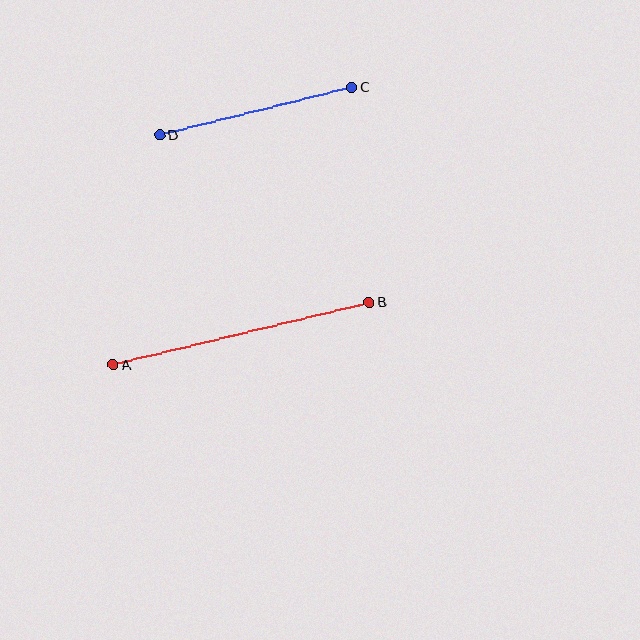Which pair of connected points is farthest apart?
Points A and B are farthest apart.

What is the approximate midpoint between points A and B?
The midpoint is at approximately (241, 334) pixels.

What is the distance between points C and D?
The distance is approximately 198 pixels.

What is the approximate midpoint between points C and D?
The midpoint is at approximately (256, 111) pixels.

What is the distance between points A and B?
The distance is approximately 264 pixels.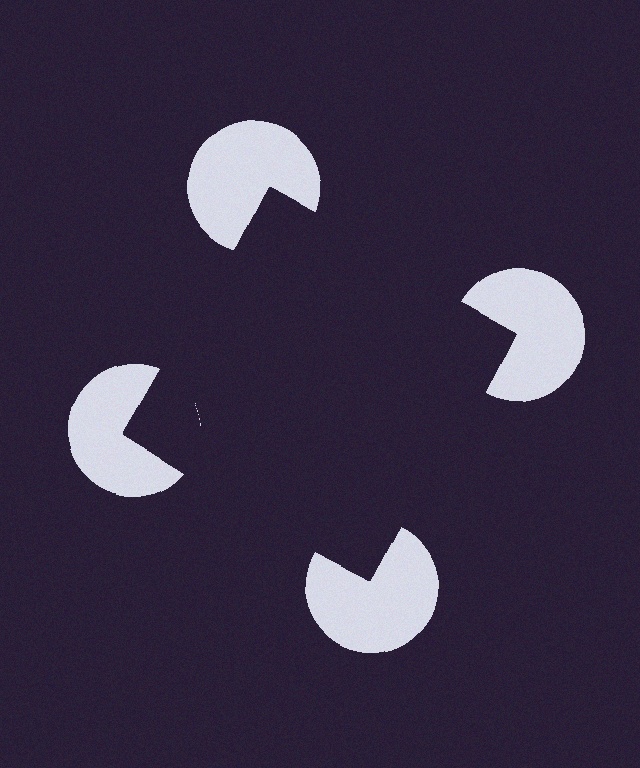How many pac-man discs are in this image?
There are 4 — one at each vertex of the illusory square.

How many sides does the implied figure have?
4 sides.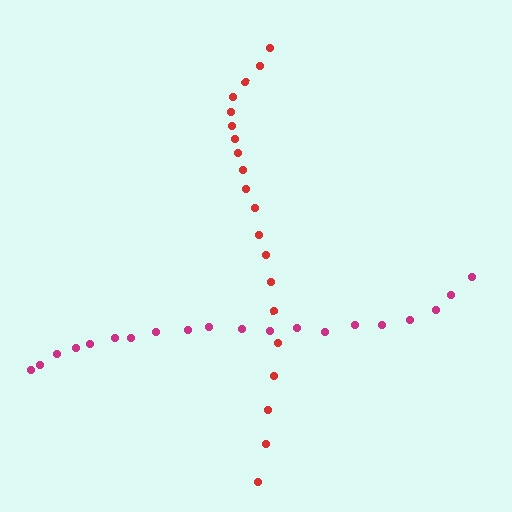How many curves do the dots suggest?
There are 2 distinct paths.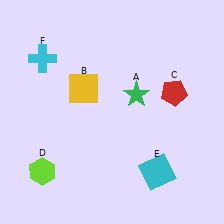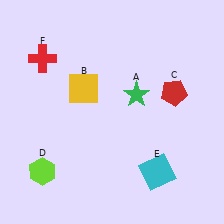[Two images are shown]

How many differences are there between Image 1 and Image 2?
There is 1 difference between the two images.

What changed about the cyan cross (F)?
In Image 1, F is cyan. In Image 2, it changed to red.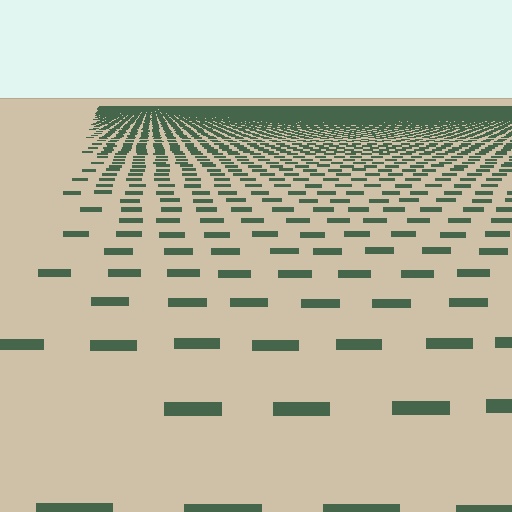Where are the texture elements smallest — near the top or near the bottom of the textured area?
Near the top.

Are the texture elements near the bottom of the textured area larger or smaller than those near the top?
Larger. Near the bottom, elements are closer to the viewer and appear at a bigger on-screen size.